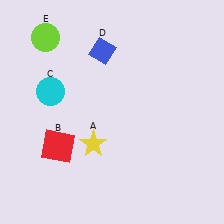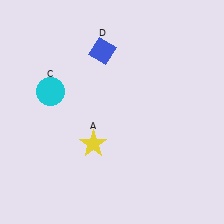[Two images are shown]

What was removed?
The lime circle (E), the red square (B) were removed in Image 2.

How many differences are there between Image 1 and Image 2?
There are 2 differences between the two images.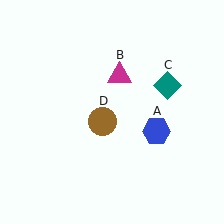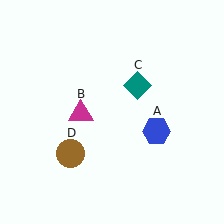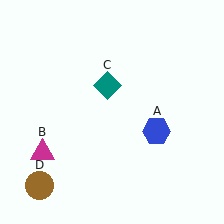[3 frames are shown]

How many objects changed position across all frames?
3 objects changed position: magenta triangle (object B), teal diamond (object C), brown circle (object D).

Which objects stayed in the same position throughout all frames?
Blue hexagon (object A) remained stationary.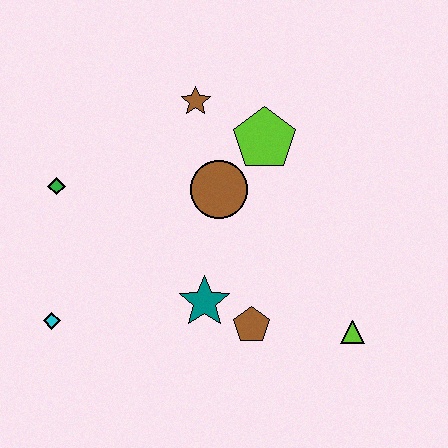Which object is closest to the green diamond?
The cyan diamond is closest to the green diamond.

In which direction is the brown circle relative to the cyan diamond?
The brown circle is to the right of the cyan diamond.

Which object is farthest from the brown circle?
The cyan diamond is farthest from the brown circle.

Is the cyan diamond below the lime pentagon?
Yes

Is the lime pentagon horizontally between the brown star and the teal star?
No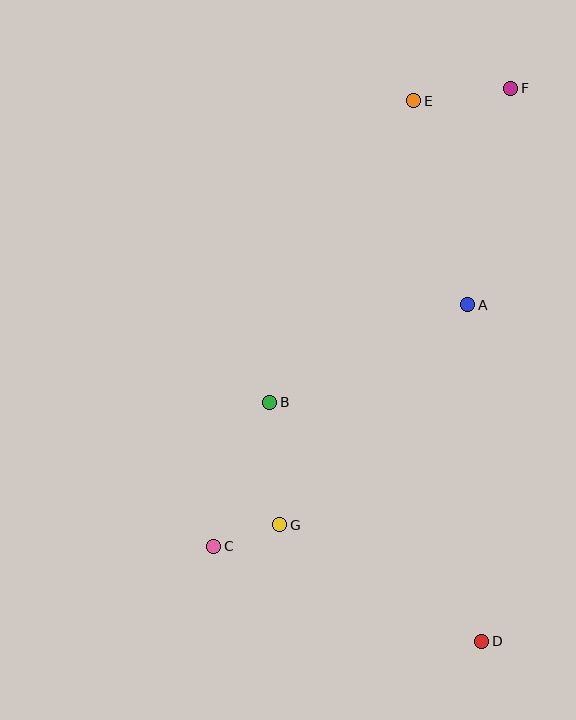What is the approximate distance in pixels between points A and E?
The distance between A and E is approximately 211 pixels.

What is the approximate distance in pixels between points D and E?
The distance between D and E is approximately 545 pixels.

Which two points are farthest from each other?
Points D and F are farthest from each other.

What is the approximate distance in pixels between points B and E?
The distance between B and E is approximately 334 pixels.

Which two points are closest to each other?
Points C and G are closest to each other.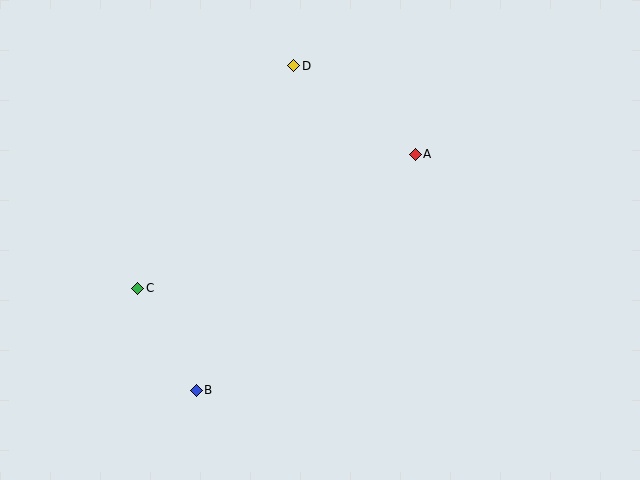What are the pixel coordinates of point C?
Point C is at (138, 288).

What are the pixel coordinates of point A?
Point A is at (415, 154).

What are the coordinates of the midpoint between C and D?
The midpoint between C and D is at (216, 177).